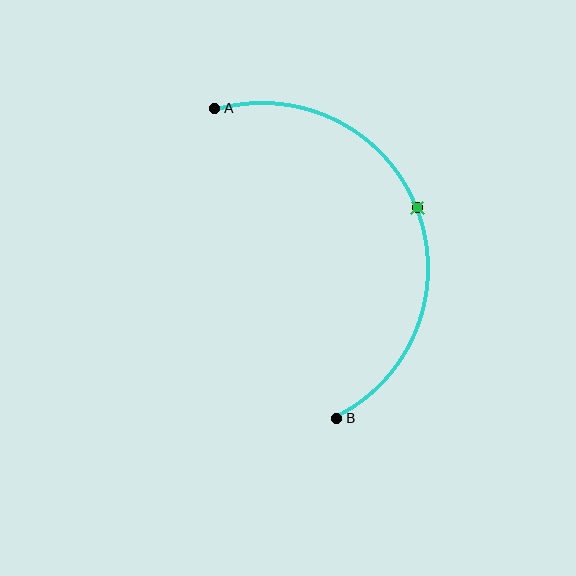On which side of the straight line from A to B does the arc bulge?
The arc bulges to the right of the straight line connecting A and B.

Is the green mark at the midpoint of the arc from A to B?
Yes. The green mark lies on the arc at equal arc-length from both A and B — it is the arc midpoint.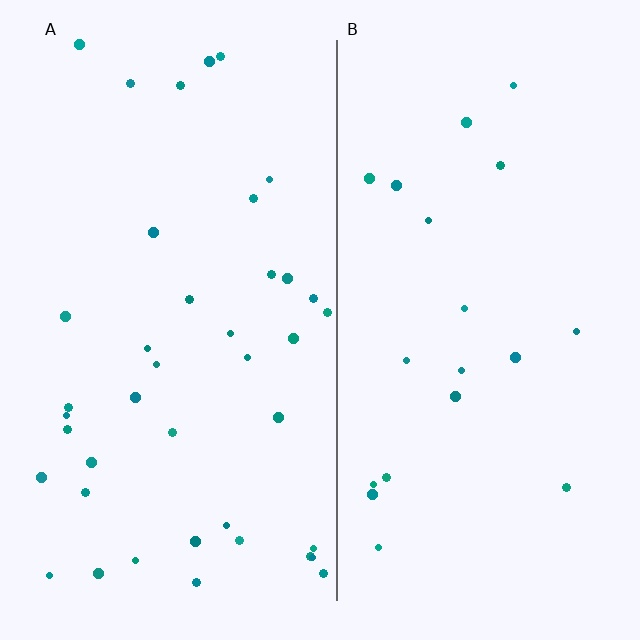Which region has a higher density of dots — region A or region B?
A (the left).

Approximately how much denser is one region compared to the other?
Approximately 2.0× — region A over region B.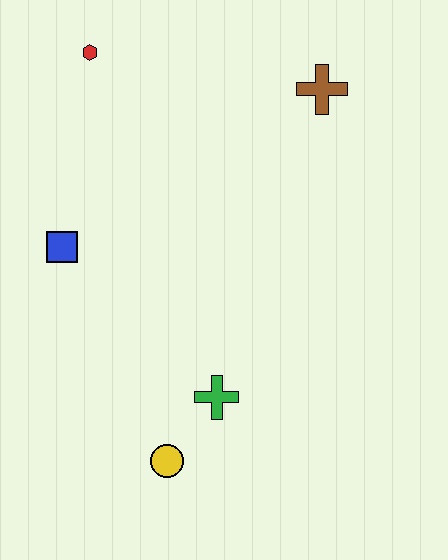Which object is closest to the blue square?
The red hexagon is closest to the blue square.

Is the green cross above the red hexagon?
No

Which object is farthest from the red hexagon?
The yellow circle is farthest from the red hexagon.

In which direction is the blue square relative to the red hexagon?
The blue square is below the red hexagon.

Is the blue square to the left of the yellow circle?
Yes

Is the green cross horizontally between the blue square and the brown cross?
Yes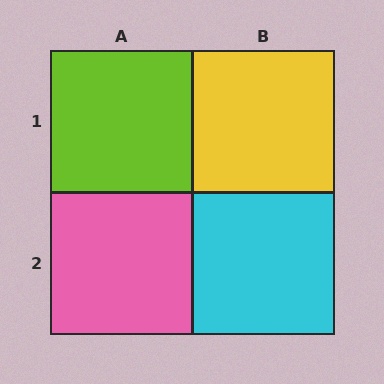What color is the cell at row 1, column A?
Lime.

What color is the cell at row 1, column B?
Yellow.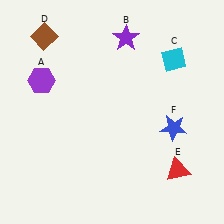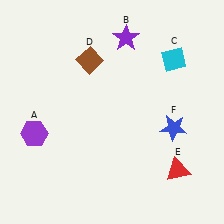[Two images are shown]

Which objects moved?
The objects that moved are: the purple hexagon (A), the brown diamond (D).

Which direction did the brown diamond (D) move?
The brown diamond (D) moved right.